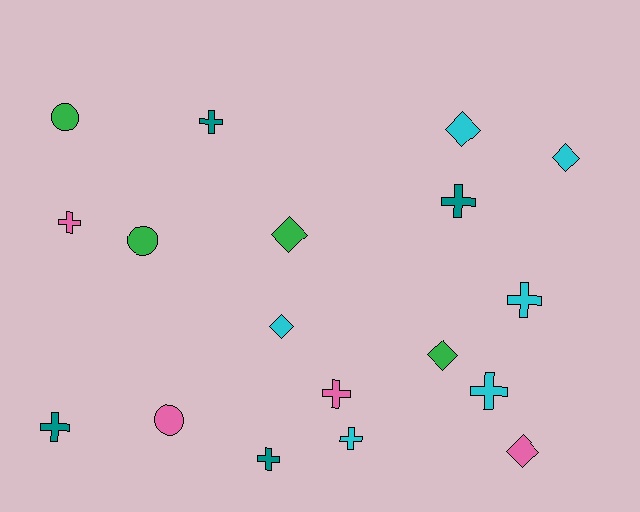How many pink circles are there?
There is 1 pink circle.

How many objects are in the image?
There are 18 objects.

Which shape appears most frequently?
Cross, with 9 objects.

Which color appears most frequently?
Cyan, with 6 objects.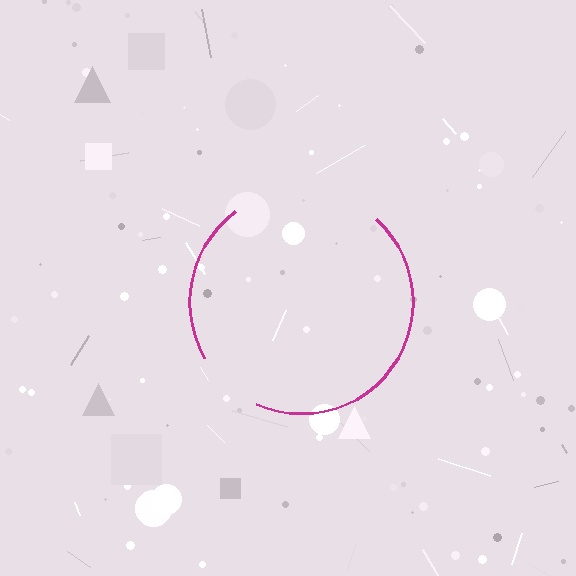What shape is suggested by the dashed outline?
The dashed outline suggests a circle.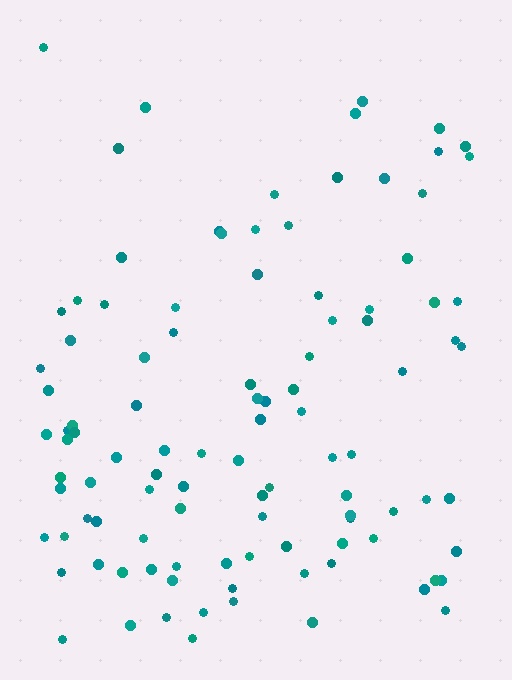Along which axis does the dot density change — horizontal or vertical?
Vertical.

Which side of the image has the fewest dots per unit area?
The top.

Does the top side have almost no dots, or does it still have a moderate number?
Still a moderate number, just noticeably fewer than the bottom.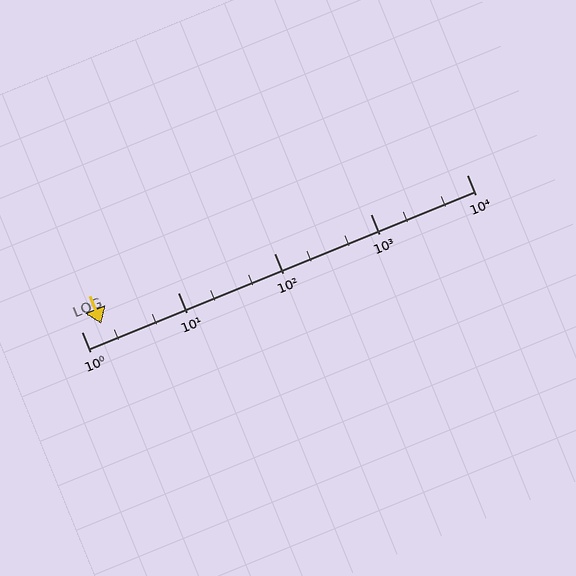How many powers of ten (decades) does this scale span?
The scale spans 4 decades, from 1 to 10000.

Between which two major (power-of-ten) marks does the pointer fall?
The pointer is between 1 and 10.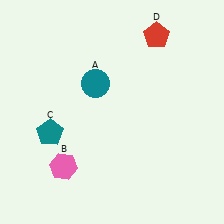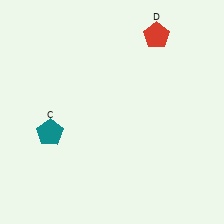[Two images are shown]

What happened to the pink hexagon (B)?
The pink hexagon (B) was removed in Image 2. It was in the bottom-left area of Image 1.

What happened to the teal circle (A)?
The teal circle (A) was removed in Image 2. It was in the top-left area of Image 1.